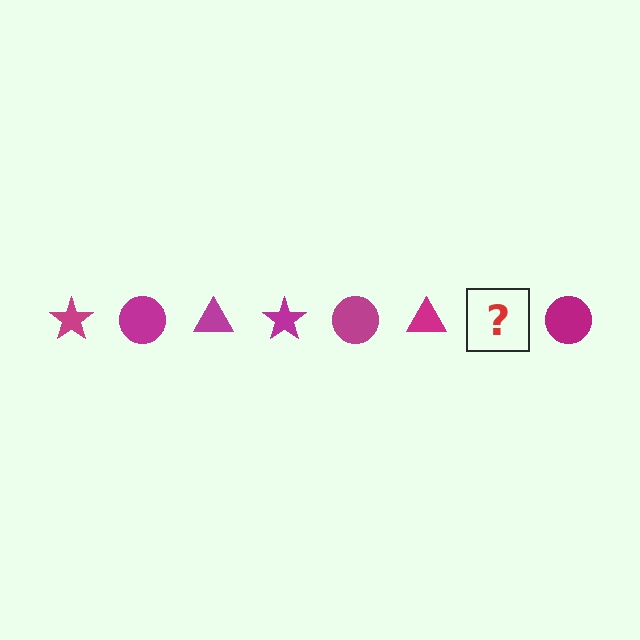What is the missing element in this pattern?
The missing element is a magenta star.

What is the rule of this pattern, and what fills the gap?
The rule is that the pattern cycles through star, circle, triangle shapes in magenta. The gap should be filled with a magenta star.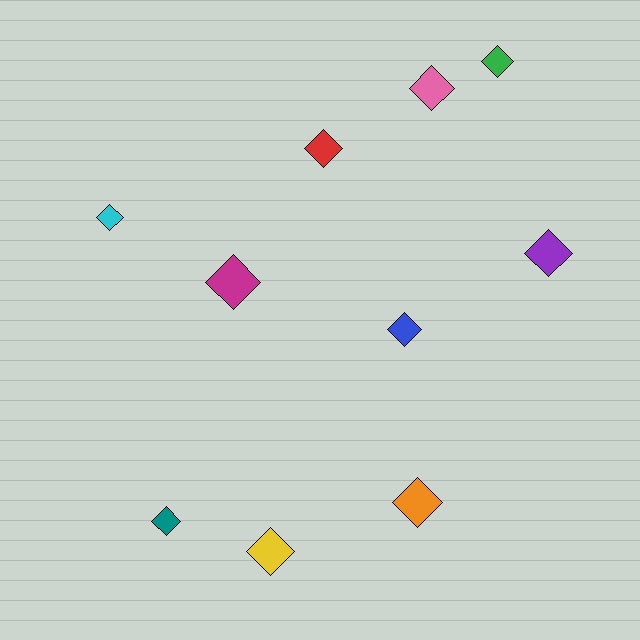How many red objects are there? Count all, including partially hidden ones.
There is 1 red object.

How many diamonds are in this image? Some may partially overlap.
There are 10 diamonds.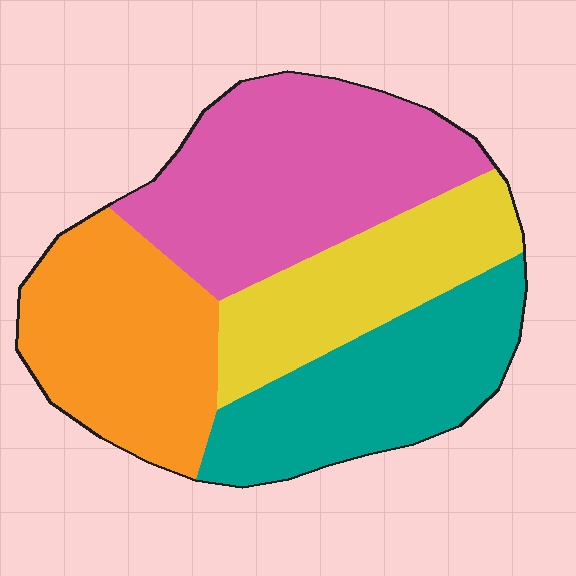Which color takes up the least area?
Yellow, at roughly 20%.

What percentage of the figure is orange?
Orange takes up about one quarter (1/4) of the figure.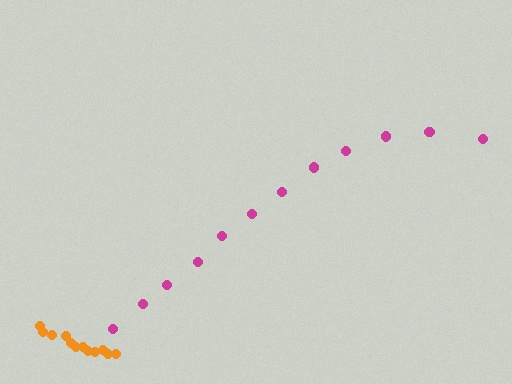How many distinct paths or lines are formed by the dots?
There are 2 distinct paths.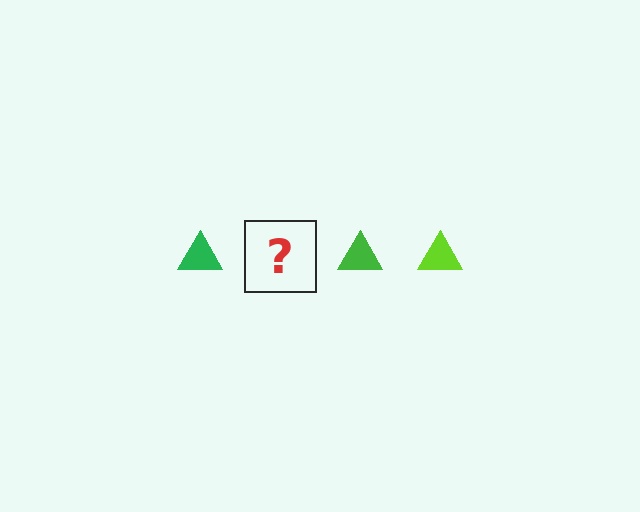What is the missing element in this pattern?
The missing element is a lime triangle.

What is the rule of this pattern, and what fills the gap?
The rule is that the pattern cycles through green, lime triangles. The gap should be filled with a lime triangle.